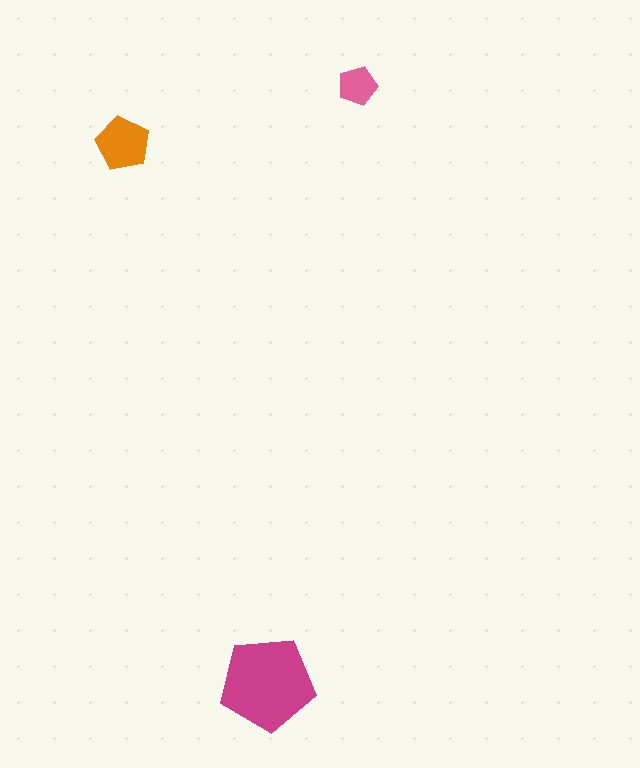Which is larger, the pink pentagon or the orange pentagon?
The orange one.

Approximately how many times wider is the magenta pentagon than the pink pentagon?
About 2.5 times wider.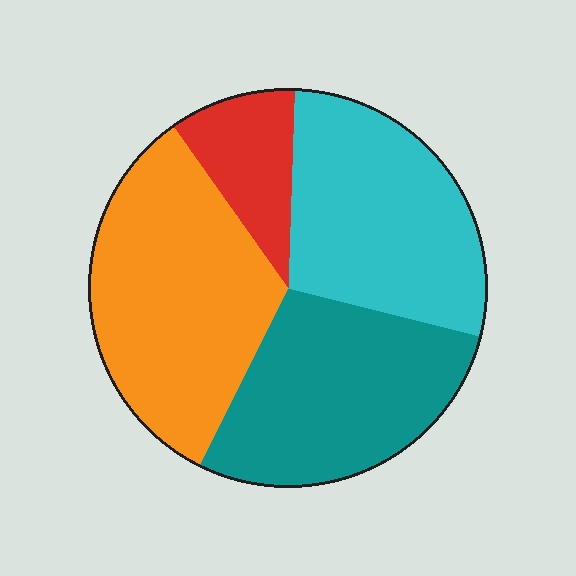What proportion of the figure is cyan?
Cyan covers about 30% of the figure.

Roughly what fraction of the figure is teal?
Teal takes up about one quarter (1/4) of the figure.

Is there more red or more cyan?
Cyan.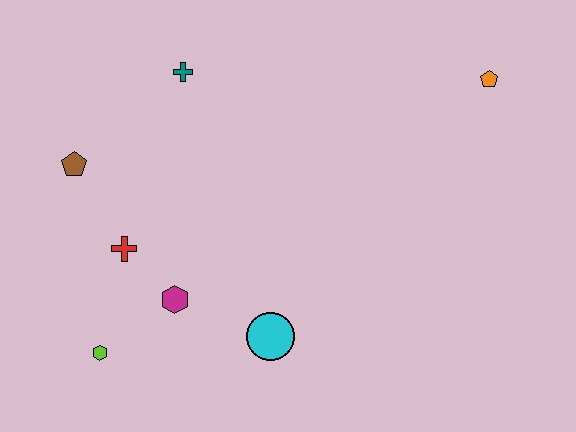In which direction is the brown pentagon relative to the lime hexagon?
The brown pentagon is above the lime hexagon.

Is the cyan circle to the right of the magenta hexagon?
Yes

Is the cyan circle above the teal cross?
No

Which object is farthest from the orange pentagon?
The lime hexagon is farthest from the orange pentagon.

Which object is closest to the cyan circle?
The magenta hexagon is closest to the cyan circle.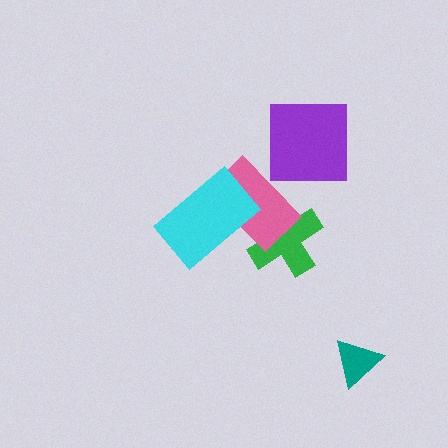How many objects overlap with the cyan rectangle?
1 object overlaps with the cyan rectangle.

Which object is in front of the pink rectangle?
The cyan rectangle is in front of the pink rectangle.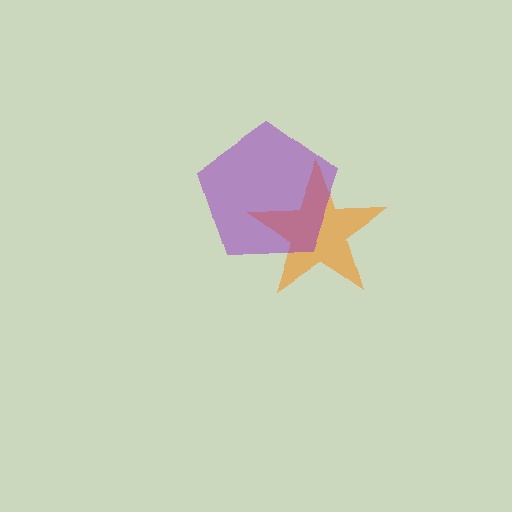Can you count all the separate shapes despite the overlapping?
Yes, there are 2 separate shapes.